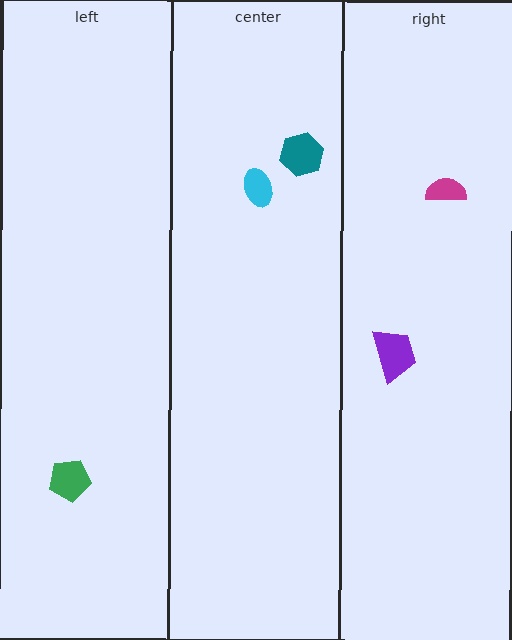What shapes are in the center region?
The teal hexagon, the cyan ellipse.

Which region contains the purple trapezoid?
The right region.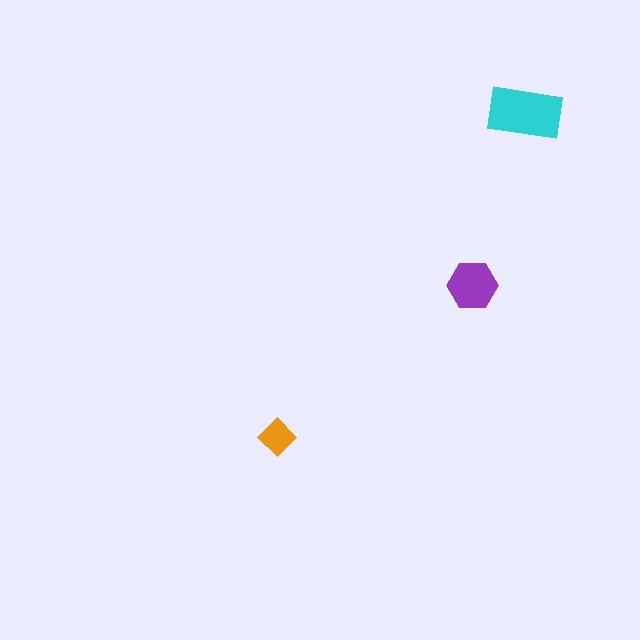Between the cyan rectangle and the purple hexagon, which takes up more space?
The cyan rectangle.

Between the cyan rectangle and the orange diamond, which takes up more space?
The cyan rectangle.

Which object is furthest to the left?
The orange diamond is leftmost.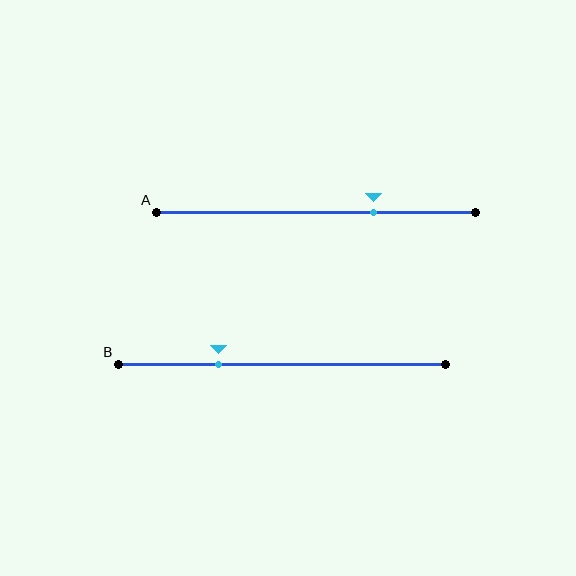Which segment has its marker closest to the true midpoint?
Segment A has its marker closest to the true midpoint.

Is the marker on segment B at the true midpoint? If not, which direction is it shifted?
No, the marker on segment B is shifted to the left by about 19% of the segment length.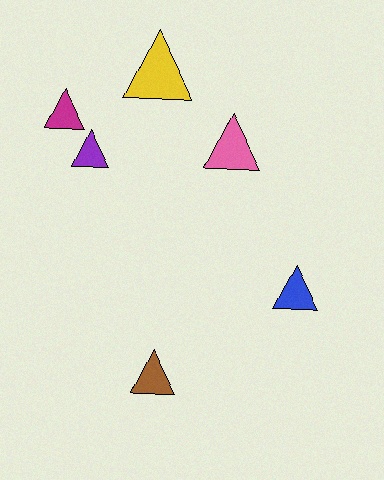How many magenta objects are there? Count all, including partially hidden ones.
There is 1 magenta object.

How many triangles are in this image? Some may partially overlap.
There are 6 triangles.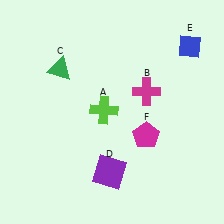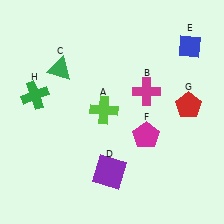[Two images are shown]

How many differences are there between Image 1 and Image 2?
There are 2 differences between the two images.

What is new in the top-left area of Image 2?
A green cross (H) was added in the top-left area of Image 2.